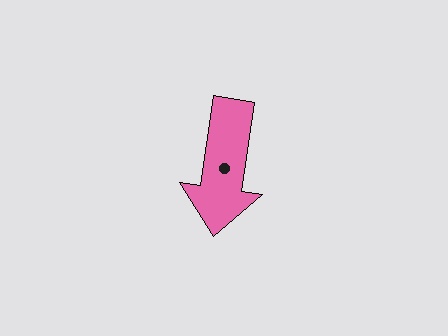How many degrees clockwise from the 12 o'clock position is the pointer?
Approximately 189 degrees.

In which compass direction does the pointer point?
South.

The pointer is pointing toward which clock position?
Roughly 6 o'clock.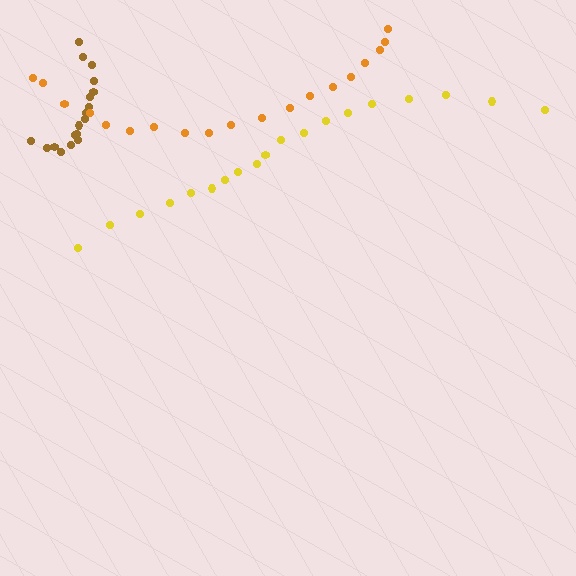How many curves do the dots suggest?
There are 3 distinct paths.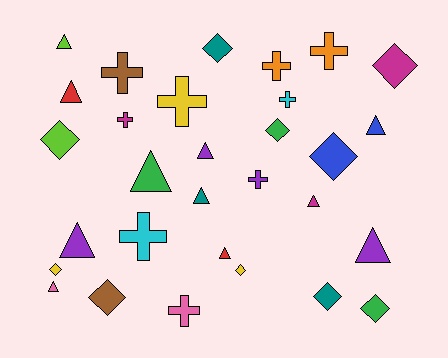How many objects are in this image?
There are 30 objects.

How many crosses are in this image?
There are 9 crosses.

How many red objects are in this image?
There are 2 red objects.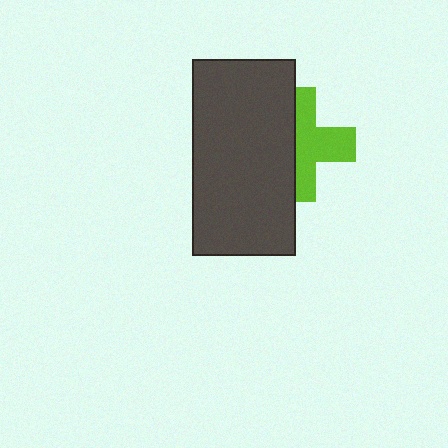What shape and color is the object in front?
The object in front is a dark gray rectangle.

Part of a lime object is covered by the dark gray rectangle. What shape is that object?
It is a cross.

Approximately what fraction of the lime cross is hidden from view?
Roughly 45% of the lime cross is hidden behind the dark gray rectangle.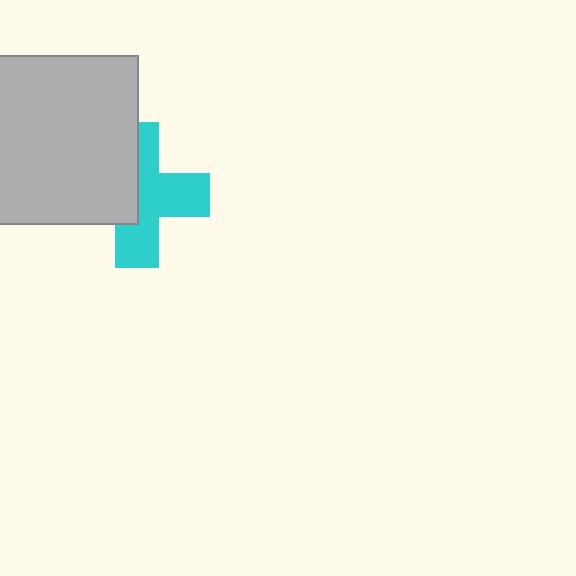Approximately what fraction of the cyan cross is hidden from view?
Roughly 44% of the cyan cross is hidden behind the light gray square.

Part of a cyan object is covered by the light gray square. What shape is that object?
It is a cross.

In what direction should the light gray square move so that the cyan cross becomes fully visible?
The light gray square should move left. That is the shortest direction to clear the overlap and leave the cyan cross fully visible.